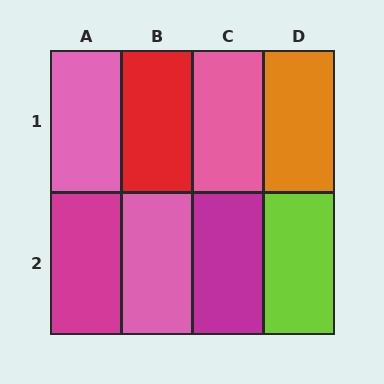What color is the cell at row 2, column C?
Magenta.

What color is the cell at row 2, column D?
Lime.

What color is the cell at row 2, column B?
Pink.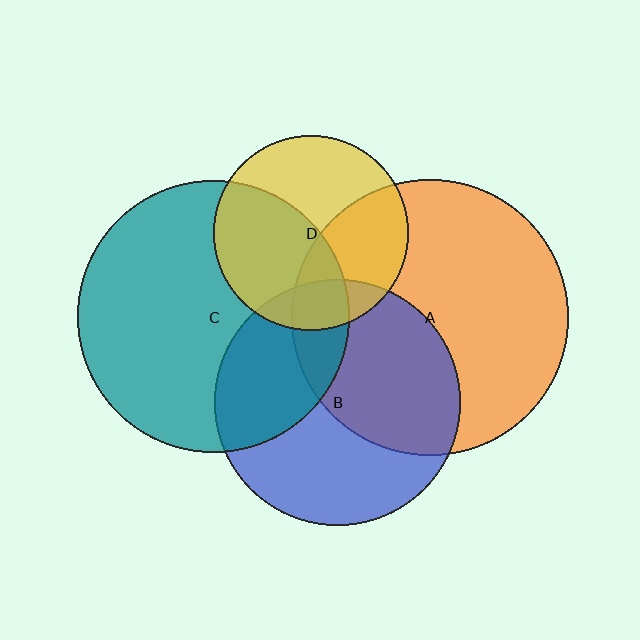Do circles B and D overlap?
Yes.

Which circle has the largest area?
Circle A (orange).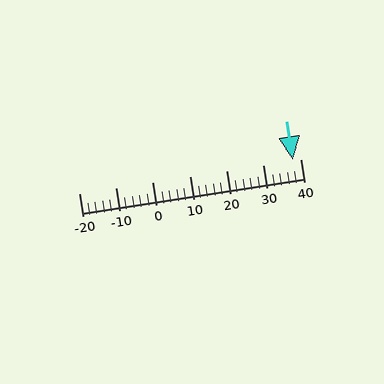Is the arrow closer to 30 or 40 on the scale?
The arrow is closer to 40.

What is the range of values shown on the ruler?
The ruler shows values from -20 to 40.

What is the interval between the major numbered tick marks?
The major tick marks are spaced 10 units apart.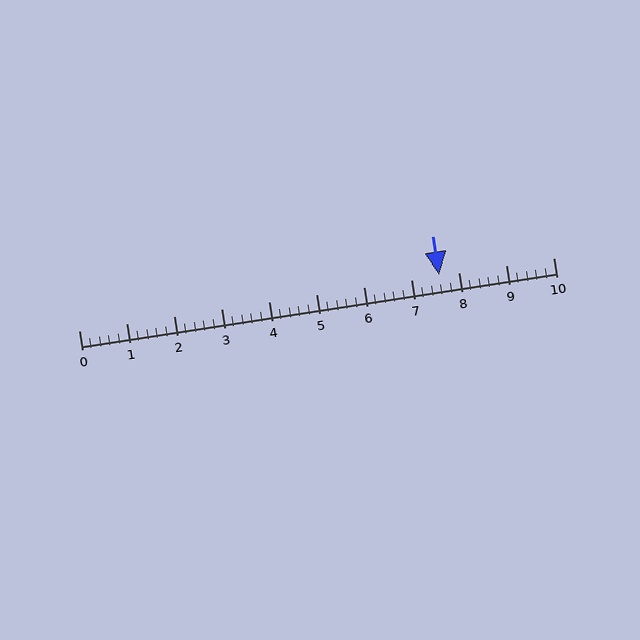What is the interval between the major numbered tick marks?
The major tick marks are spaced 1 units apart.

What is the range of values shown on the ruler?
The ruler shows values from 0 to 10.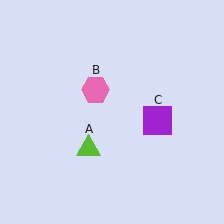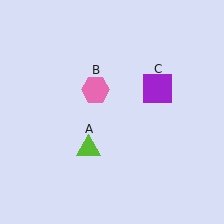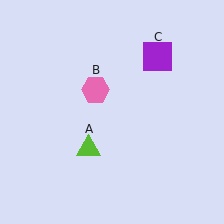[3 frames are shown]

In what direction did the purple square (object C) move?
The purple square (object C) moved up.